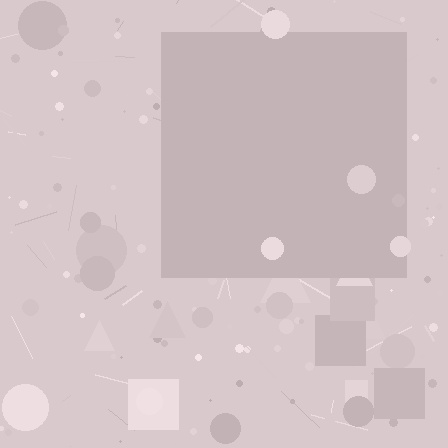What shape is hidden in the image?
A square is hidden in the image.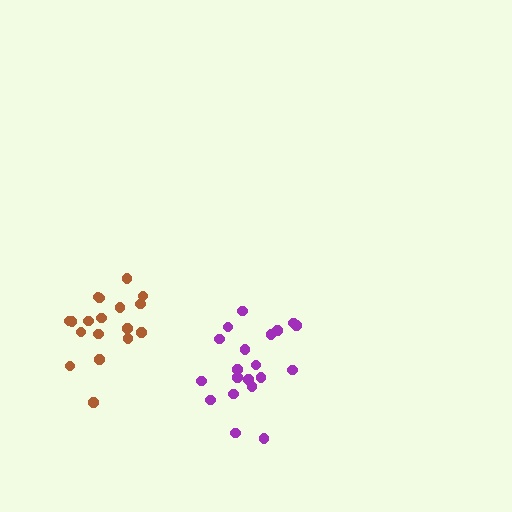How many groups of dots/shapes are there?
There are 2 groups.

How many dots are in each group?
Group 1: 18 dots, Group 2: 20 dots (38 total).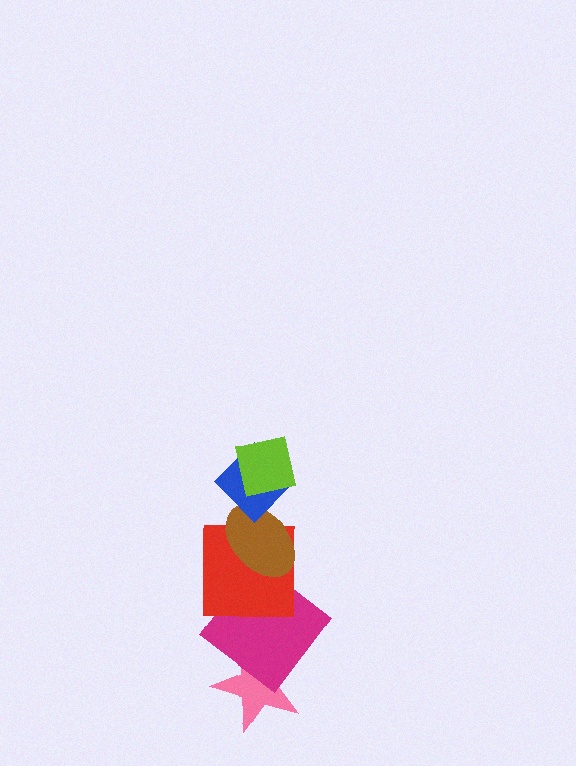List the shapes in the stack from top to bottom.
From top to bottom: the lime square, the blue diamond, the brown ellipse, the red square, the magenta diamond, the pink star.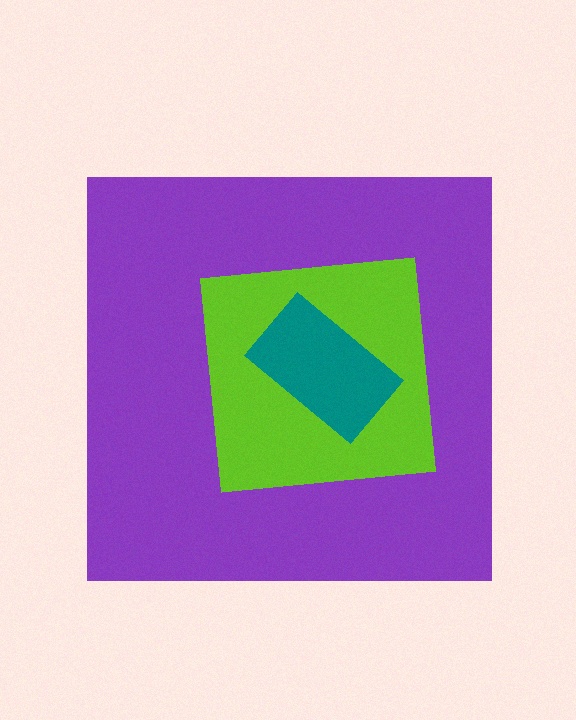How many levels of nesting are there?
3.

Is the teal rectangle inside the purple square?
Yes.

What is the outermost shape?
The purple square.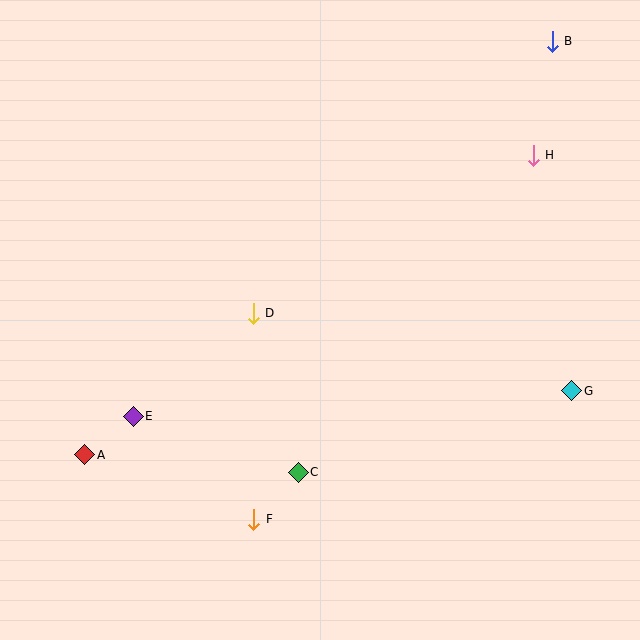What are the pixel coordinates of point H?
Point H is at (533, 155).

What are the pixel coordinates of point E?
Point E is at (133, 416).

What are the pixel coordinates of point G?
Point G is at (572, 391).